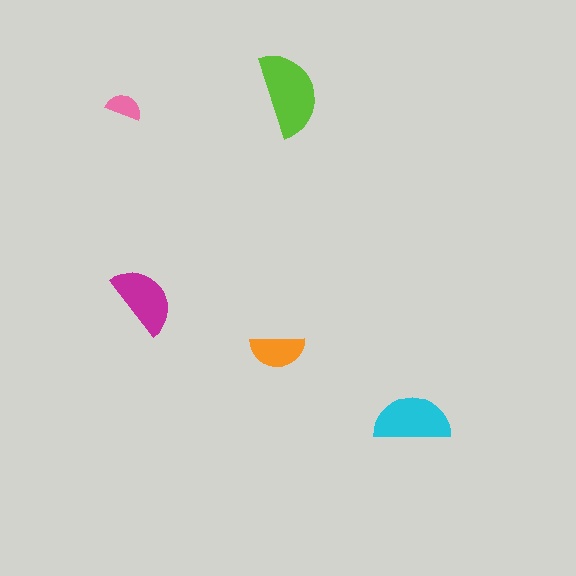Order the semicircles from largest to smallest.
the lime one, the cyan one, the magenta one, the orange one, the pink one.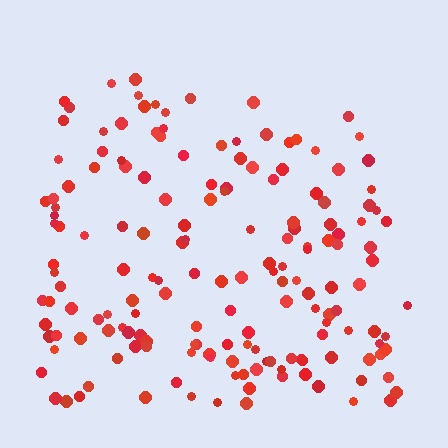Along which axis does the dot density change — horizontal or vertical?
Vertical.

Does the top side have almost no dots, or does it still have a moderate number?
Still a moderate number, just noticeably fewer than the bottom.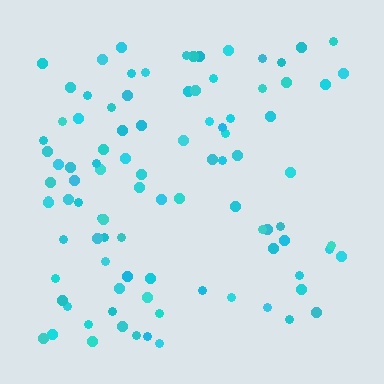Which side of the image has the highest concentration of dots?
The left.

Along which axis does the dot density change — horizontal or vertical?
Horizontal.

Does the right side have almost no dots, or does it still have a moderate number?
Still a moderate number, just noticeably fewer than the left.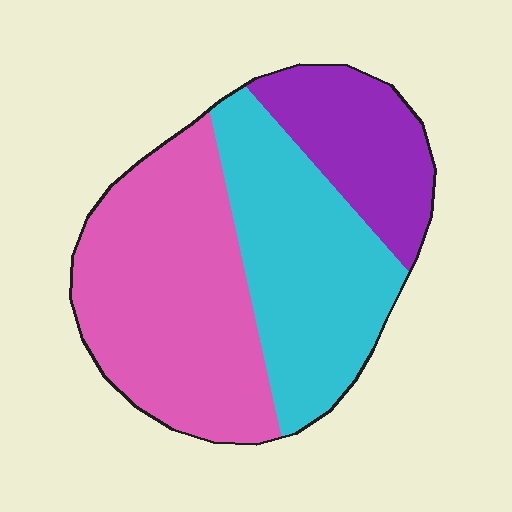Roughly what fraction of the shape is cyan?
Cyan takes up between a third and a half of the shape.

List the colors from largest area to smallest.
From largest to smallest: pink, cyan, purple.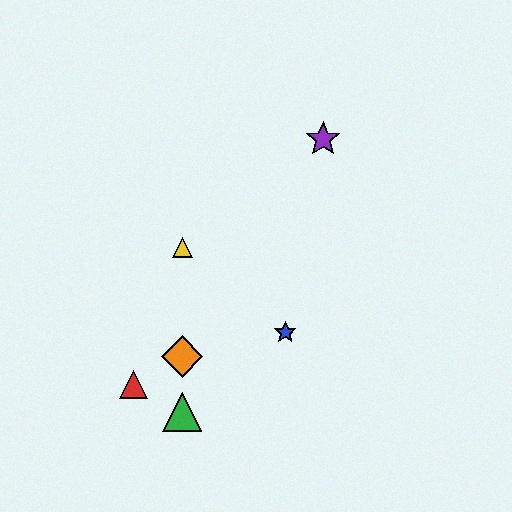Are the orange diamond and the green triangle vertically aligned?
Yes, both are at x≈182.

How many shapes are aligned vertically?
3 shapes (the green triangle, the yellow triangle, the orange diamond) are aligned vertically.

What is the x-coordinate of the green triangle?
The green triangle is at x≈182.